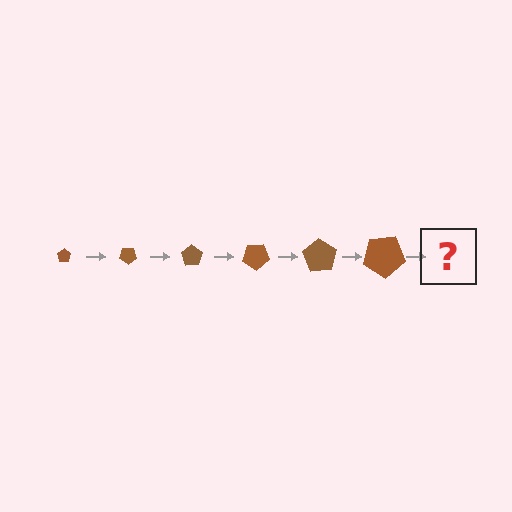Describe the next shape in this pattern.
It should be a pentagon, larger than the previous one and rotated 210 degrees from the start.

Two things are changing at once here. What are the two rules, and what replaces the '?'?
The two rules are that the pentagon grows larger each step and it rotates 35 degrees each step. The '?' should be a pentagon, larger than the previous one and rotated 210 degrees from the start.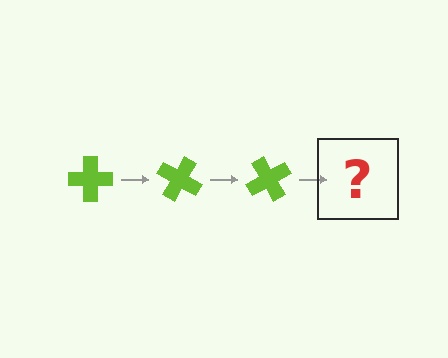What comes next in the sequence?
The next element should be a lime cross rotated 90 degrees.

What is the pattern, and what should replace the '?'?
The pattern is that the cross rotates 30 degrees each step. The '?' should be a lime cross rotated 90 degrees.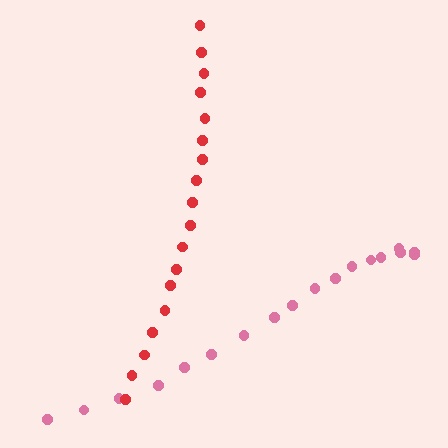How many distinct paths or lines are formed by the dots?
There are 2 distinct paths.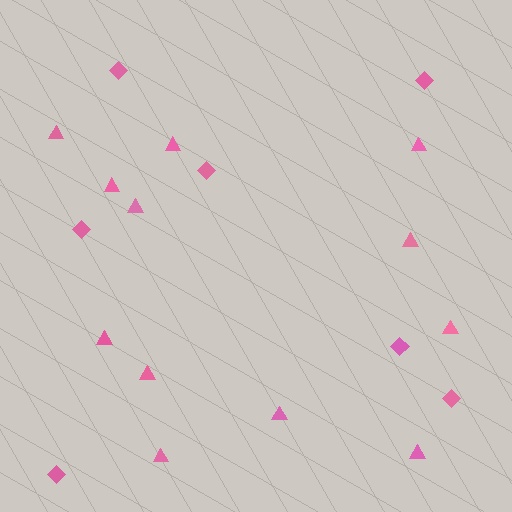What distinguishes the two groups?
There are 2 groups: one group of diamonds (7) and one group of triangles (12).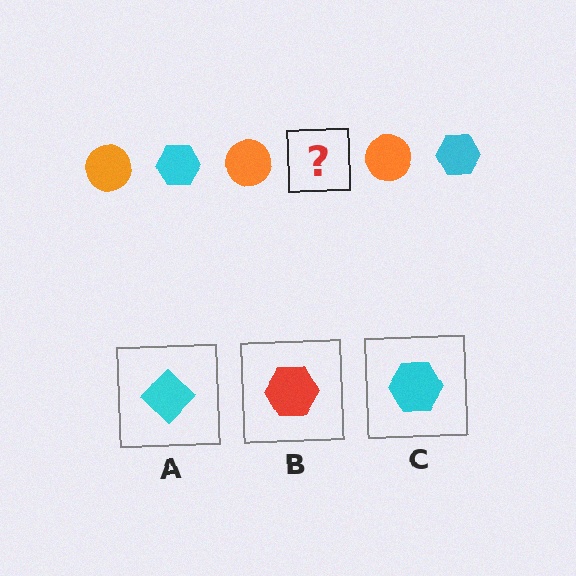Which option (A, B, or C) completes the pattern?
C.